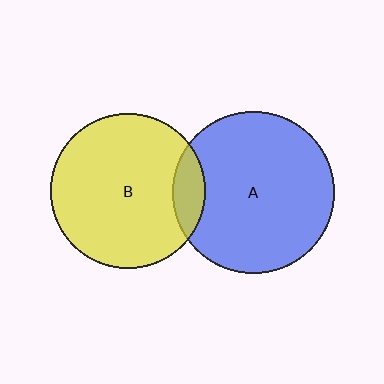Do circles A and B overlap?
Yes.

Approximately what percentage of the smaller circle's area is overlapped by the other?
Approximately 10%.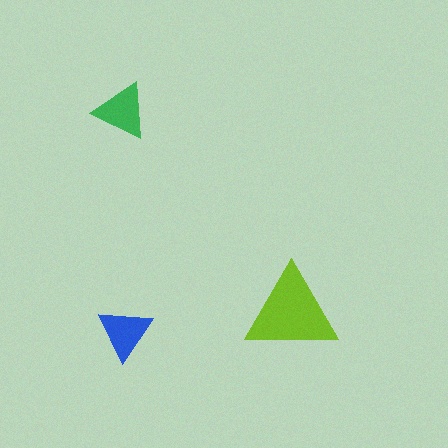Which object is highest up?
The green triangle is topmost.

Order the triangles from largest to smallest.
the lime one, the green one, the blue one.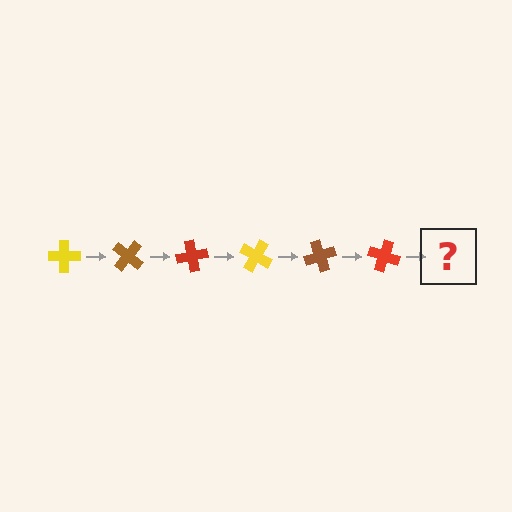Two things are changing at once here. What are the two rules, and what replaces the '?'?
The two rules are that it rotates 40 degrees each step and the color cycles through yellow, brown, and red. The '?' should be a yellow cross, rotated 240 degrees from the start.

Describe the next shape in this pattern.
It should be a yellow cross, rotated 240 degrees from the start.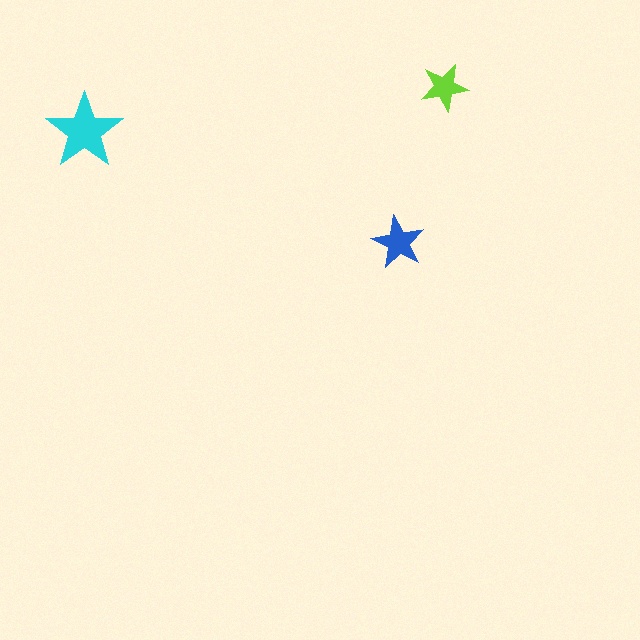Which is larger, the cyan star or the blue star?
The cyan one.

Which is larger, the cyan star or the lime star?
The cyan one.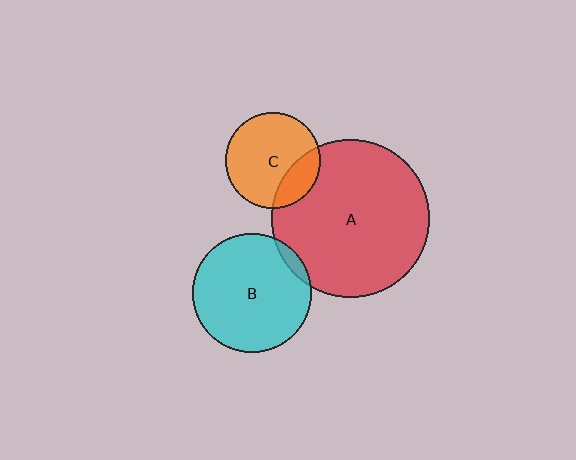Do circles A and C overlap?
Yes.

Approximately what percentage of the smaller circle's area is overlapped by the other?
Approximately 20%.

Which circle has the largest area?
Circle A (red).